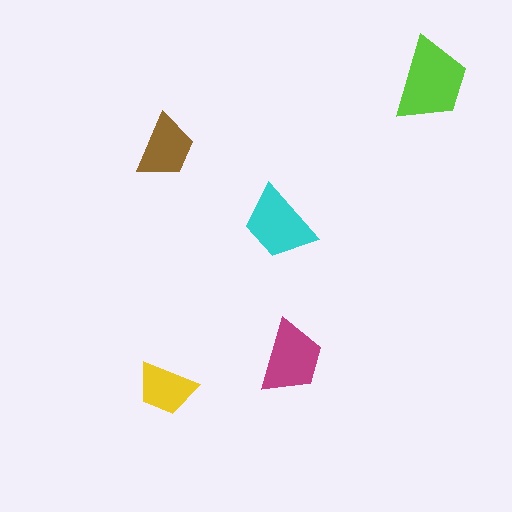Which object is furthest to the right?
The lime trapezoid is rightmost.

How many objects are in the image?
There are 5 objects in the image.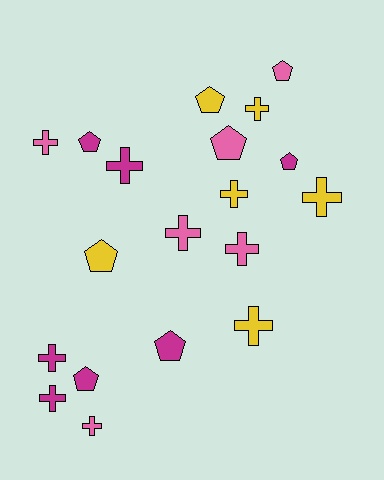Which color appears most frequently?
Magenta, with 7 objects.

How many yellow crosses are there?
There are 4 yellow crosses.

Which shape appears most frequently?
Cross, with 11 objects.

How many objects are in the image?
There are 19 objects.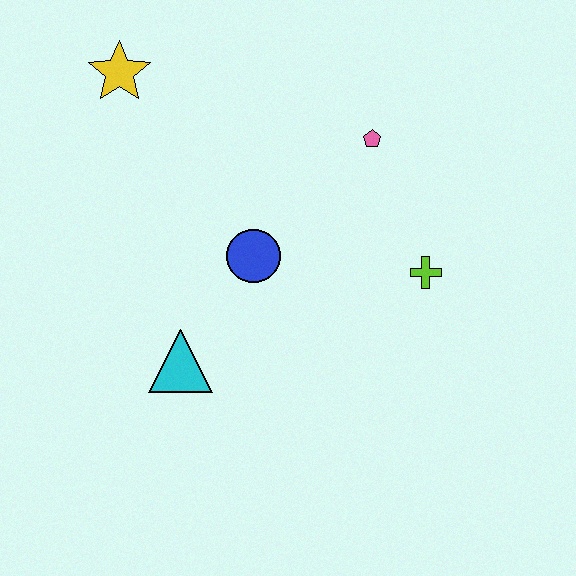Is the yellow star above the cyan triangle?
Yes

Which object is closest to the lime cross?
The pink pentagon is closest to the lime cross.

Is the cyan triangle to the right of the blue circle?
No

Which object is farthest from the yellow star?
The lime cross is farthest from the yellow star.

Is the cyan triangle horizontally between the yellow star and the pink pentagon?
Yes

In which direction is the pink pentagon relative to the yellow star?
The pink pentagon is to the right of the yellow star.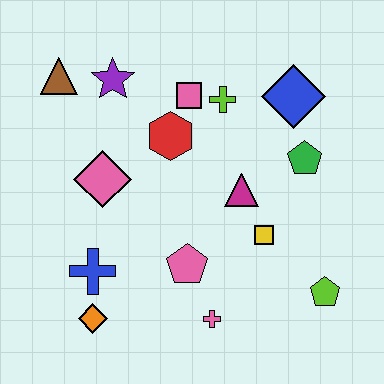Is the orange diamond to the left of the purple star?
Yes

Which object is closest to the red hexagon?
The pink square is closest to the red hexagon.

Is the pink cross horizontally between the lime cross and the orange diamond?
Yes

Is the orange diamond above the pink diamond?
No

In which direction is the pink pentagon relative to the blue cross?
The pink pentagon is to the right of the blue cross.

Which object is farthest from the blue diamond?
The orange diamond is farthest from the blue diamond.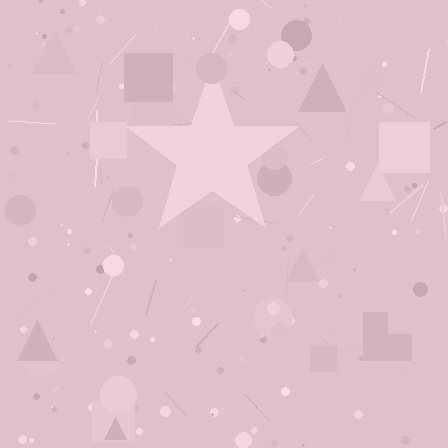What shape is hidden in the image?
A star is hidden in the image.